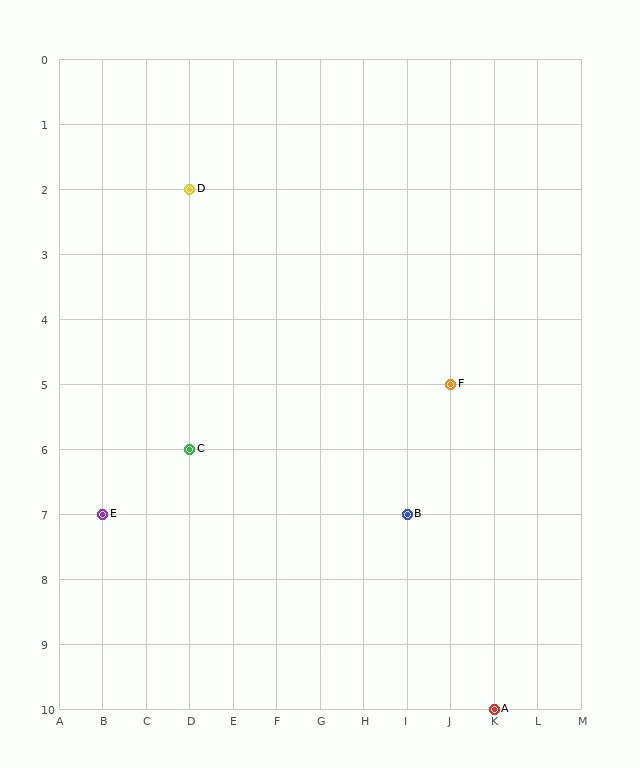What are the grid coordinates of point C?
Point C is at grid coordinates (D, 6).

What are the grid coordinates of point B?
Point B is at grid coordinates (I, 7).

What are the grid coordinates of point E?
Point E is at grid coordinates (B, 7).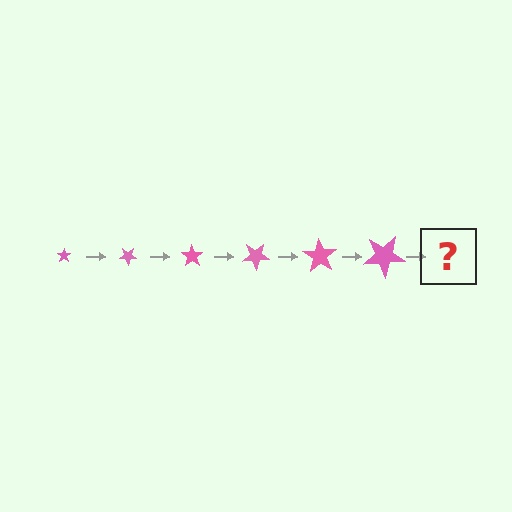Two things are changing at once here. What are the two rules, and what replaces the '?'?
The two rules are that the star grows larger each step and it rotates 35 degrees each step. The '?' should be a star, larger than the previous one and rotated 210 degrees from the start.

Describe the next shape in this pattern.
It should be a star, larger than the previous one and rotated 210 degrees from the start.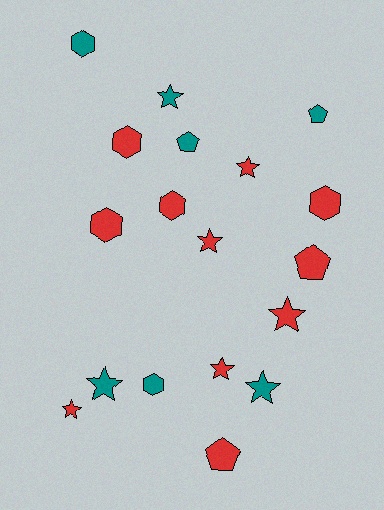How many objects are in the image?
There are 18 objects.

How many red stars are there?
There are 5 red stars.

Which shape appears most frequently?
Star, with 8 objects.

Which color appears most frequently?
Red, with 11 objects.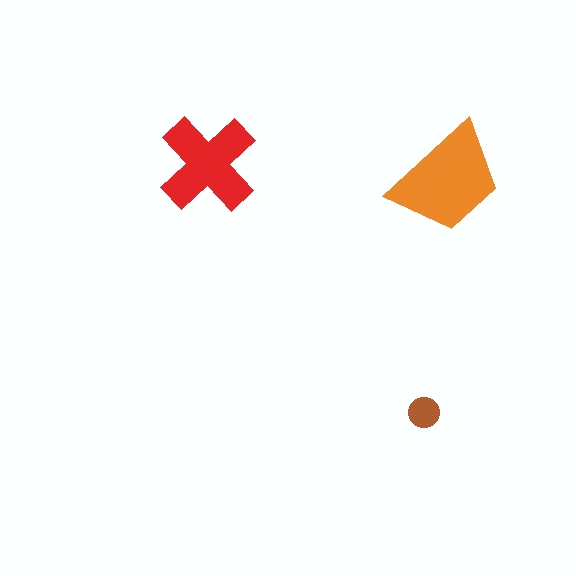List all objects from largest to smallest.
The orange trapezoid, the red cross, the brown circle.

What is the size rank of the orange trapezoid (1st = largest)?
1st.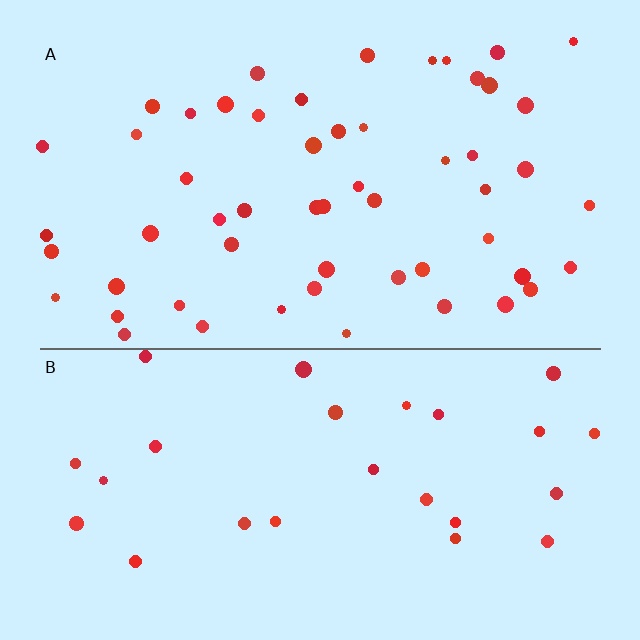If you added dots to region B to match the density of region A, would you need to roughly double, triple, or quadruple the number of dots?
Approximately double.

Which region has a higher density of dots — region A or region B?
A (the top).